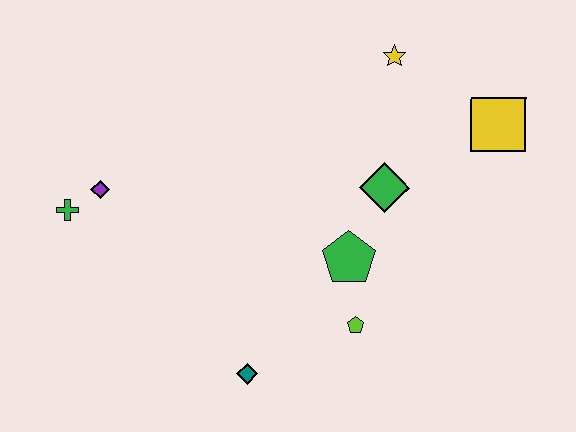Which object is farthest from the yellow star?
The green cross is farthest from the yellow star.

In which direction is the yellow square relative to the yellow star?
The yellow square is to the right of the yellow star.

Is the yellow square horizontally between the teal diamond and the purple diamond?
No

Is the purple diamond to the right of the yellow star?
No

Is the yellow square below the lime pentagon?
No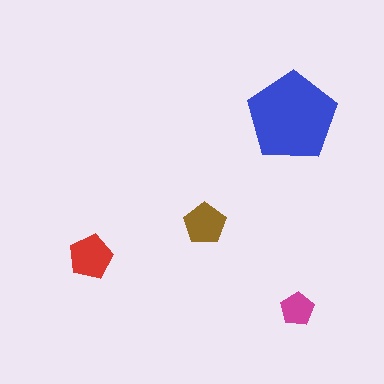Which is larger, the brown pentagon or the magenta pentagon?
The brown one.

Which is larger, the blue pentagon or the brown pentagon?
The blue one.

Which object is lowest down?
The magenta pentagon is bottommost.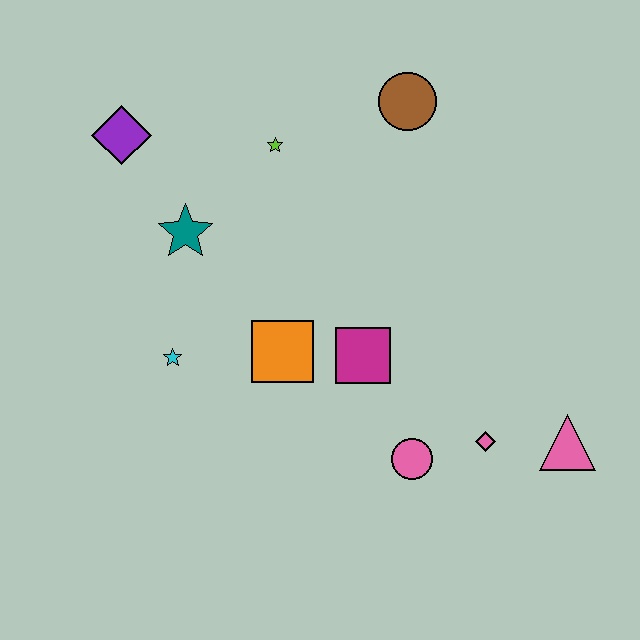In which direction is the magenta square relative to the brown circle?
The magenta square is below the brown circle.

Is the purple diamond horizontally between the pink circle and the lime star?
No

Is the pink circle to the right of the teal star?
Yes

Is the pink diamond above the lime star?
No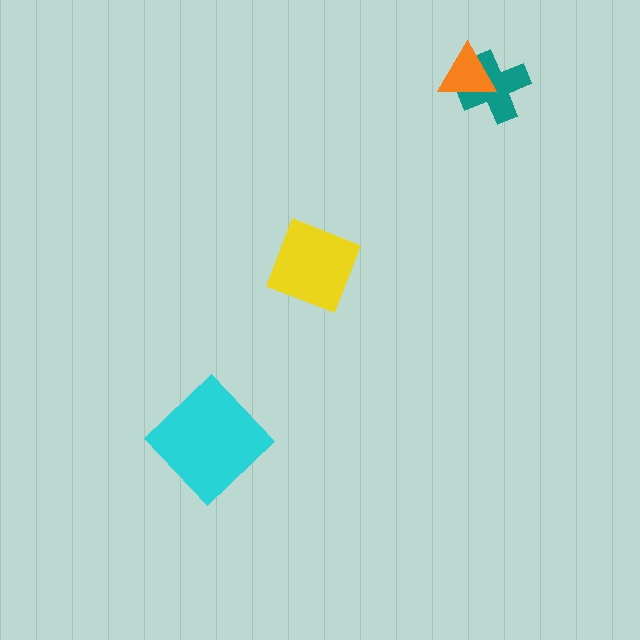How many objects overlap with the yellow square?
0 objects overlap with the yellow square.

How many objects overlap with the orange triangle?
1 object overlaps with the orange triangle.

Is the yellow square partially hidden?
No, no other shape covers it.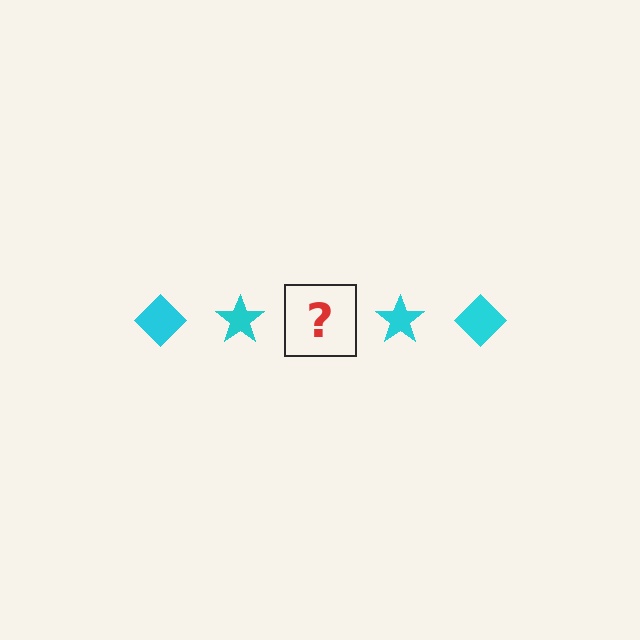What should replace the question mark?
The question mark should be replaced with a cyan diamond.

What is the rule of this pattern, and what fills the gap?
The rule is that the pattern cycles through diamond, star shapes in cyan. The gap should be filled with a cyan diamond.